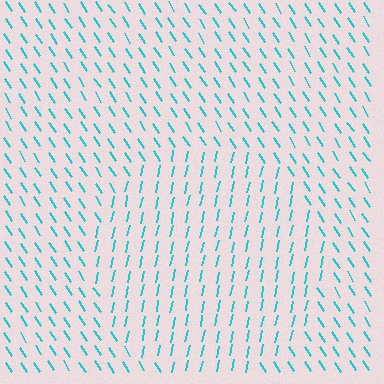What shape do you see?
I see a circle.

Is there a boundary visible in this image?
Yes, there is a texture boundary formed by a change in line orientation.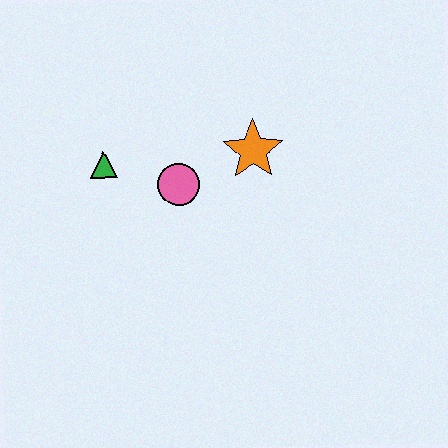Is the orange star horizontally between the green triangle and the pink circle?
No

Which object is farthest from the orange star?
The green triangle is farthest from the orange star.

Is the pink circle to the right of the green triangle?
Yes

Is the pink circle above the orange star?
No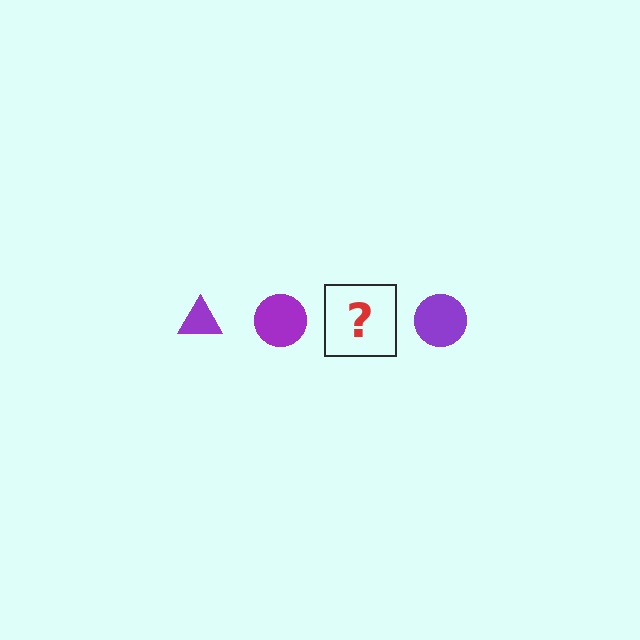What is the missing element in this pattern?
The missing element is a purple triangle.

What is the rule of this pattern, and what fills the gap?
The rule is that the pattern cycles through triangle, circle shapes in purple. The gap should be filled with a purple triangle.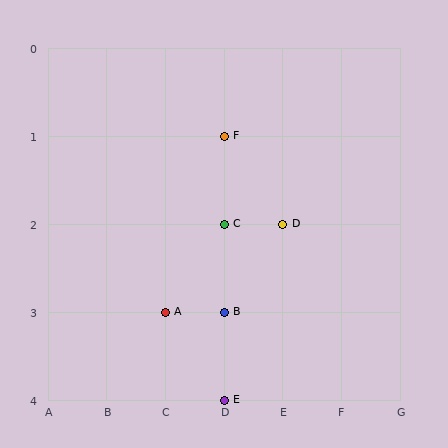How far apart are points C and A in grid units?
Points C and A are 1 column and 1 row apart (about 1.4 grid units diagonally).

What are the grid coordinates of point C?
Point C is at grid coordinates (D, 2).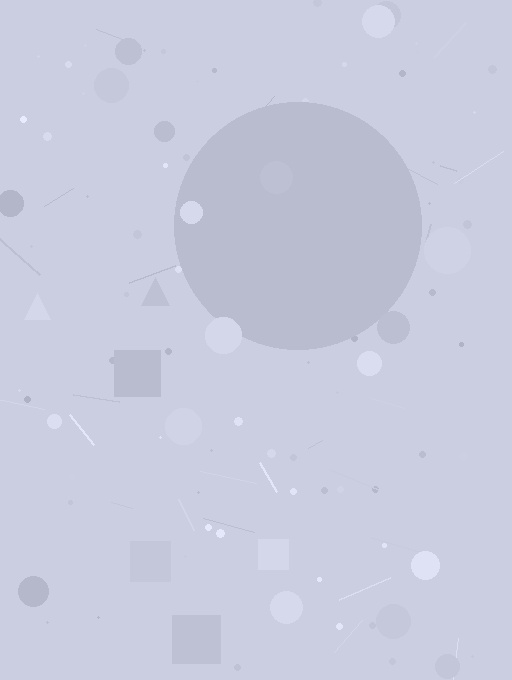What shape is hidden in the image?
A circle is hidden in the image.